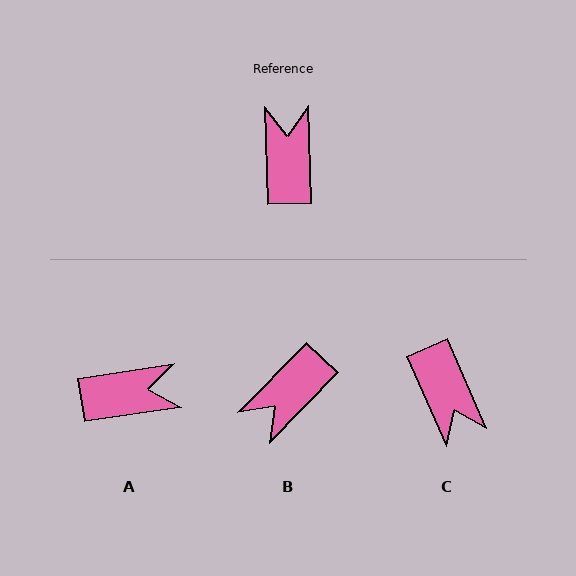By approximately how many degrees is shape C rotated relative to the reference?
Approximately 158 degrees clockwise.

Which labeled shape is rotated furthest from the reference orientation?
C, about 158 degrees away.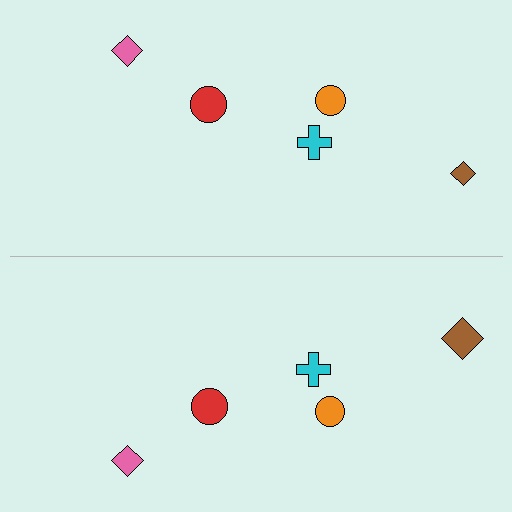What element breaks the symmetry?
The brown diamond on the bottom side has a different size than its mirror counterpart.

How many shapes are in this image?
There are 10 shapes in this image.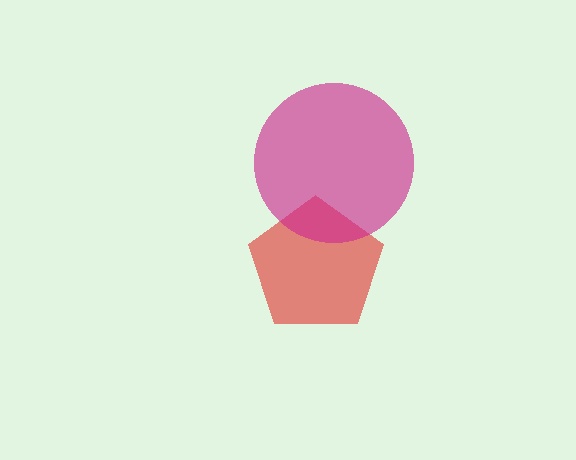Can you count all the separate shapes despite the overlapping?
Yes, there are 2 separate shapes.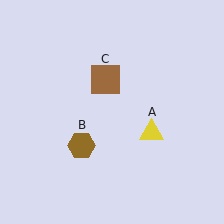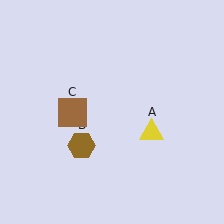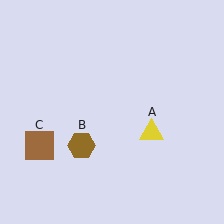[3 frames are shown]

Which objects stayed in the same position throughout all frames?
Yellow triangle (object A) and brown hexagon (object B) remained stationary.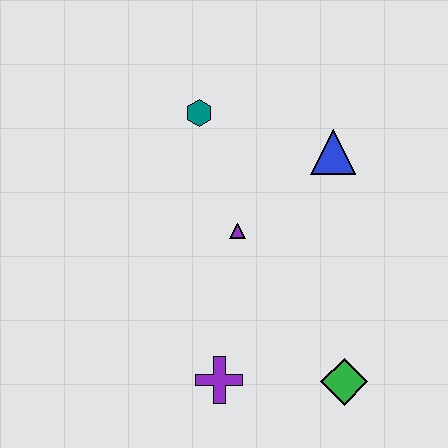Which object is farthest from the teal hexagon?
The green diamond is farthest from the teal hexagon.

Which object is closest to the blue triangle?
The purple triangle is closest to the blue triangle.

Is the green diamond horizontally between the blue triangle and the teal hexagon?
No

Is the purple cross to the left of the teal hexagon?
No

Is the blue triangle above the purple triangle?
Yes